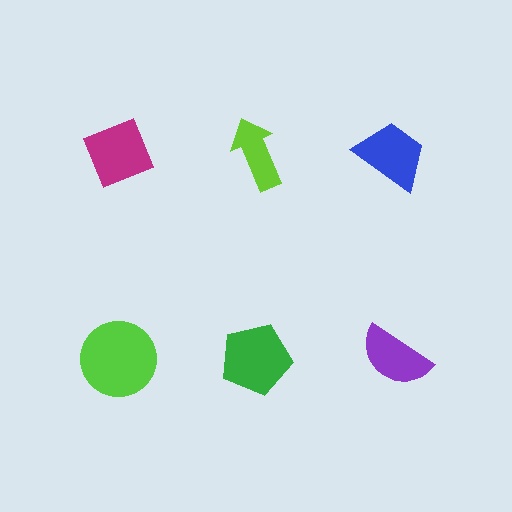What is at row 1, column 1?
A magenta diamond.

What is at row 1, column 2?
A lime arrow.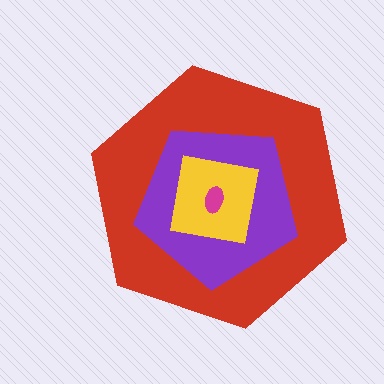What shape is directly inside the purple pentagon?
The yellow square.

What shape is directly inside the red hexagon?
The purple pentagon.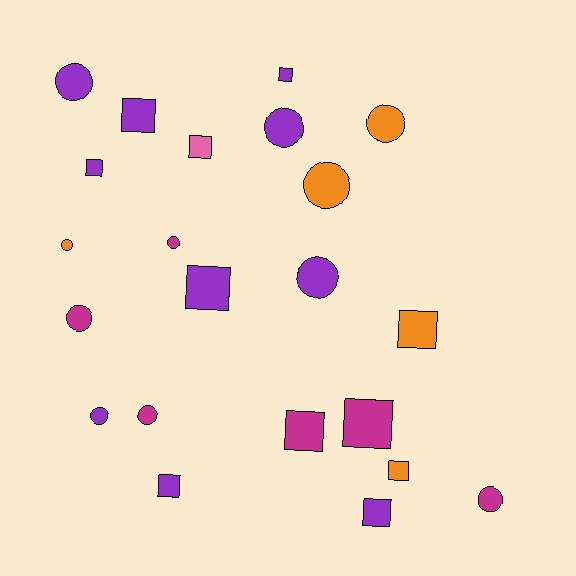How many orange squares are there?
There are 2 orange squares.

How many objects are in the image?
There are 22 objects.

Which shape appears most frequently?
Square, with 11 objects.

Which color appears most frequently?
Purple, with 10 objects.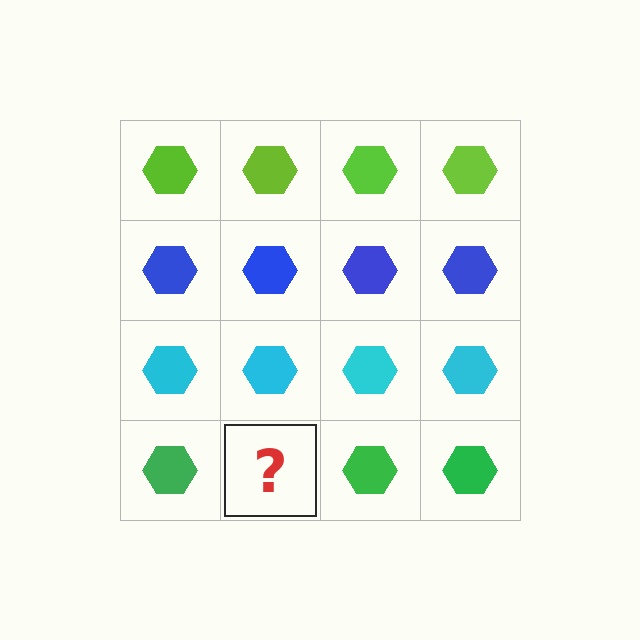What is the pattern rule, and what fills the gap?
The rule is that each row has a consistent color. The gap should be filled with a green hexagon.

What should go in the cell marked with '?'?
The missing cell should contain a green hexagon.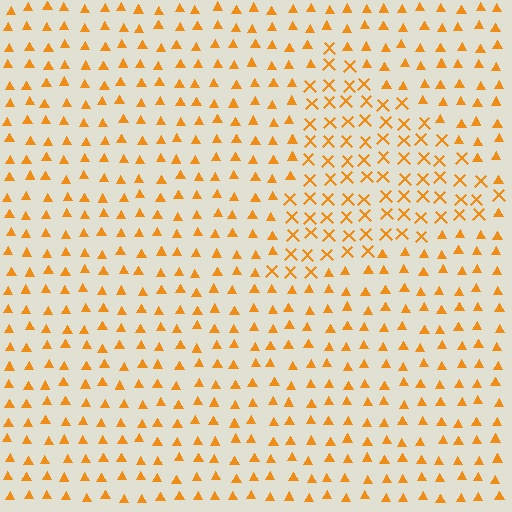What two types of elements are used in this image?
The image uses X marks inside the triangle region and triangles outside it.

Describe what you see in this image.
The image is filled with small orange elements arranged in a uniform grid. A triangle-shaped region contains X marks, while the surrounding area contains triangles. The boundary is defined purely by the change in element shape.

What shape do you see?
I see a triangle.